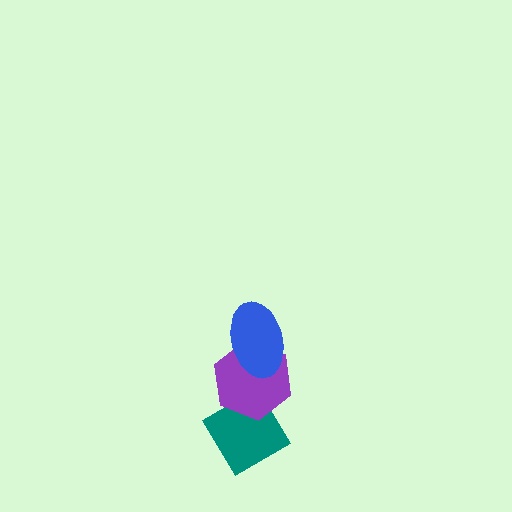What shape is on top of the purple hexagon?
The blue ellipse is on top of the purple hexagon.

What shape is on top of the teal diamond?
The purple hexagon is on top of the teal diamond.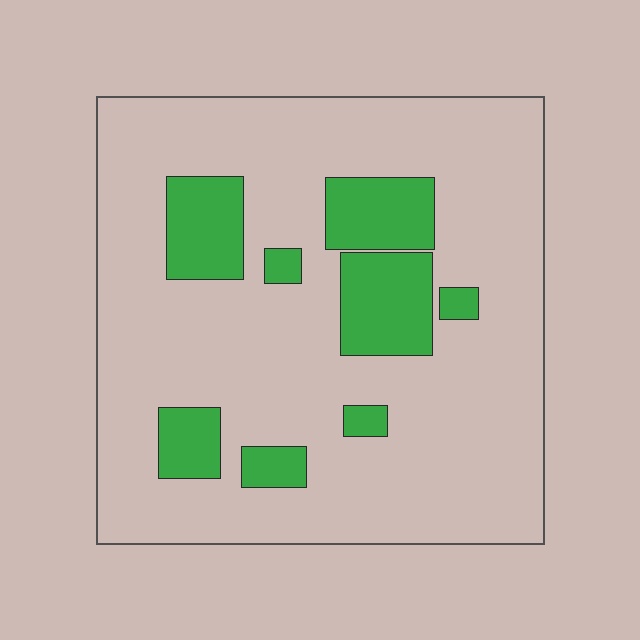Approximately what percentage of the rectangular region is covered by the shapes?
Approximately 20%.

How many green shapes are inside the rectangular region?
8.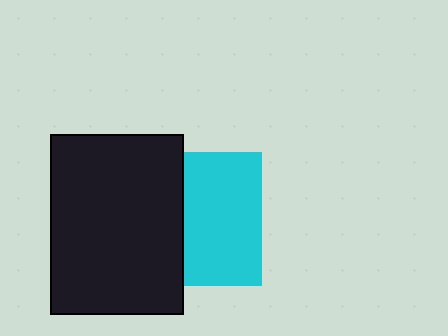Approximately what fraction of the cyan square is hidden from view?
Roughly 41% of the cyan square is hidden behind the black rectangle.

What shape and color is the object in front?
The object in front is a black rectangle.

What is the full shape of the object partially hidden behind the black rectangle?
The partially hidden object is a cyan square.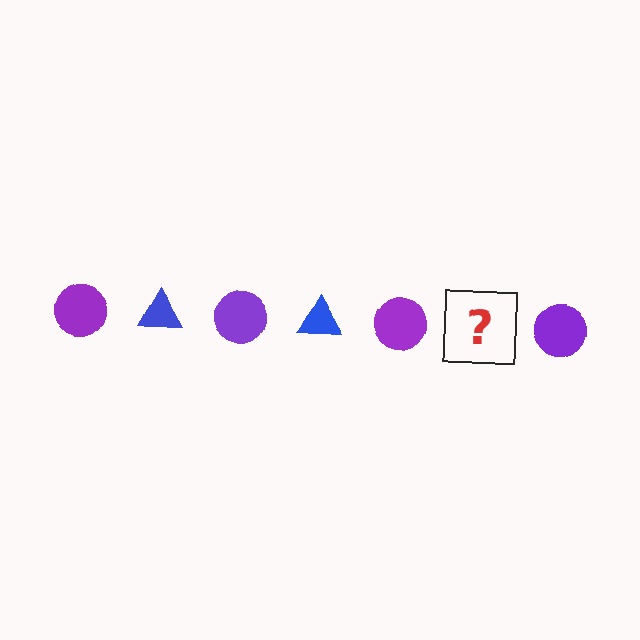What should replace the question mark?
The question mark should be replaced with a blue triangle.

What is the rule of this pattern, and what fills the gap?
The rule is that the pattern alternates between purple circle and blue triangle. The gap should be filled with a blue triangle.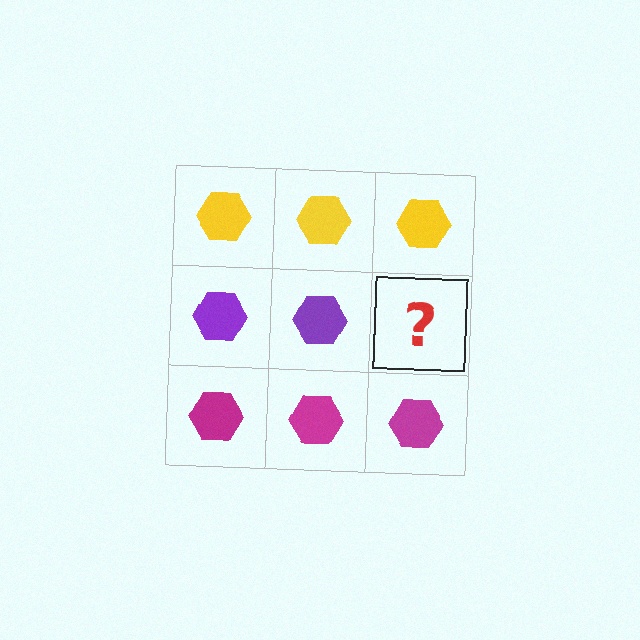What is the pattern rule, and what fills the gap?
The rule is that each row has a consistent color. The gap should be filled with a purple hexagon.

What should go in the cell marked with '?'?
The missing cell should contain a purple hexagon.